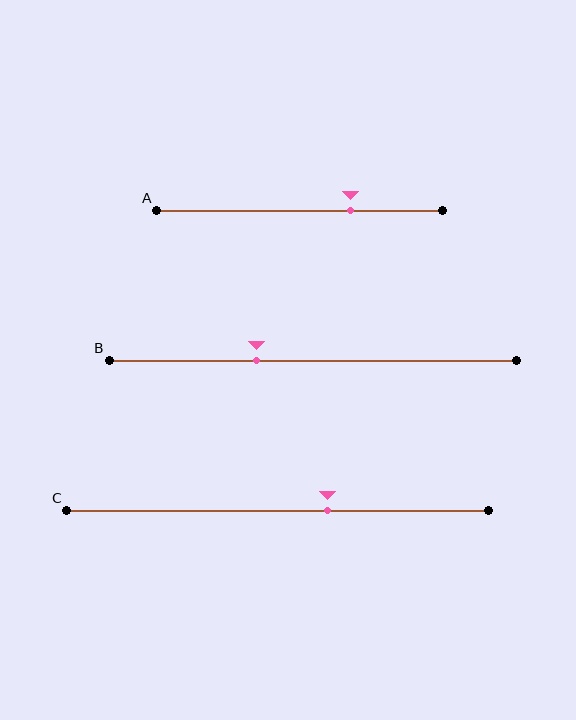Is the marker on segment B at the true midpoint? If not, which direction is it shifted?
No, the marker on segment B is shifted to the left by about 14% of the segment length.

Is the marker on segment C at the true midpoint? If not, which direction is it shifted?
No, the marker on segment C is shifted to the right by about 12% of the segment length.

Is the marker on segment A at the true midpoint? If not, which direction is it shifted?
No, the marker on segment A is shifted to the right by about 18% of the segment length.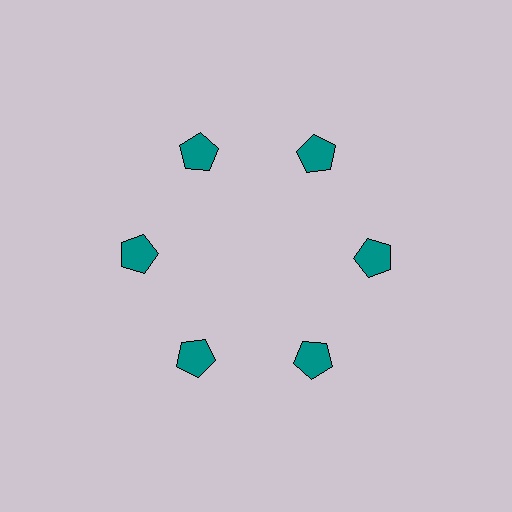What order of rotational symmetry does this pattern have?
This pattern has 6-fold rotational symmetry.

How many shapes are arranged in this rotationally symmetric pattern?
There are 6 shapes, arranged in 6 groups of 1.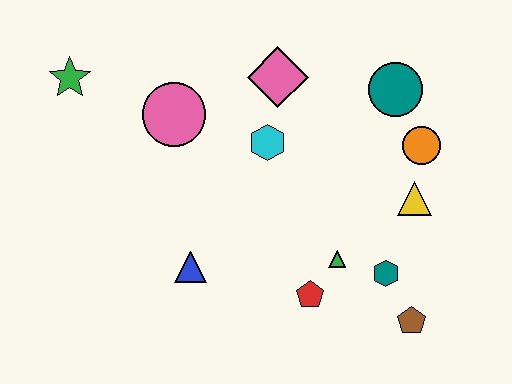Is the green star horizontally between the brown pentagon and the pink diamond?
No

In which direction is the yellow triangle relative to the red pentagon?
The yellow triangle is to the right of the red pentagon.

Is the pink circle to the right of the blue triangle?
No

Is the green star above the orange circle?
Yes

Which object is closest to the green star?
The pink circle is closest to the green star.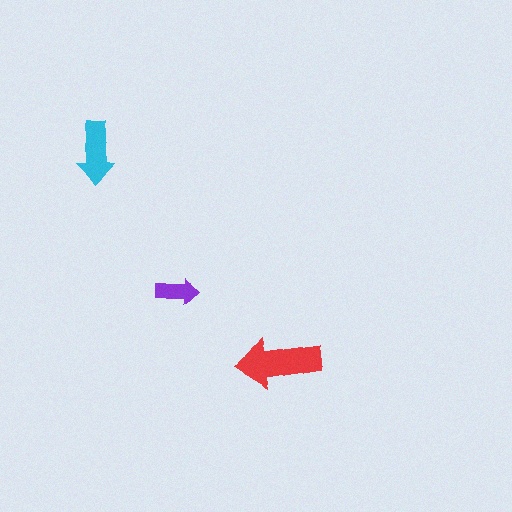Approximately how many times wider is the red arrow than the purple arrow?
About 2 times wider.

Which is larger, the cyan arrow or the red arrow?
The red one.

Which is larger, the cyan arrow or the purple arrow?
The cyan one.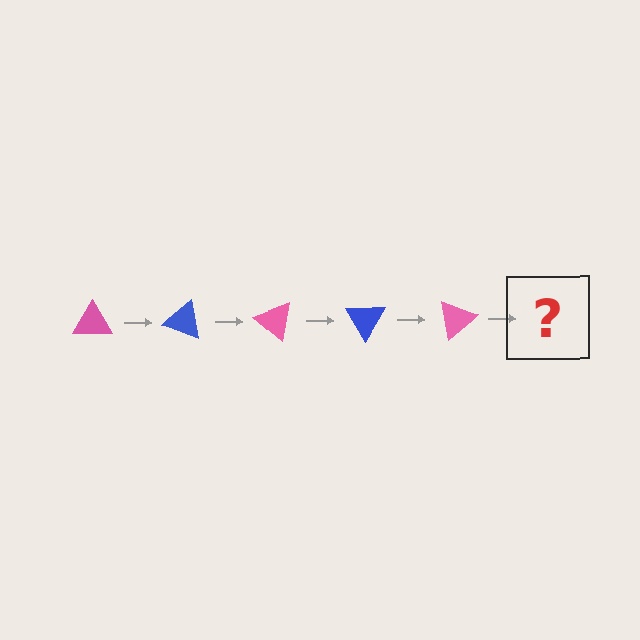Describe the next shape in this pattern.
It should be a blue triangle, rotated 100 degrees from the start.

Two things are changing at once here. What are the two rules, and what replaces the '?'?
The two rules are that it rotates 20 degrees each step and the color cycles through pink and blue. The '?' should be a blue triangle, rotated 100 degrees from the start.